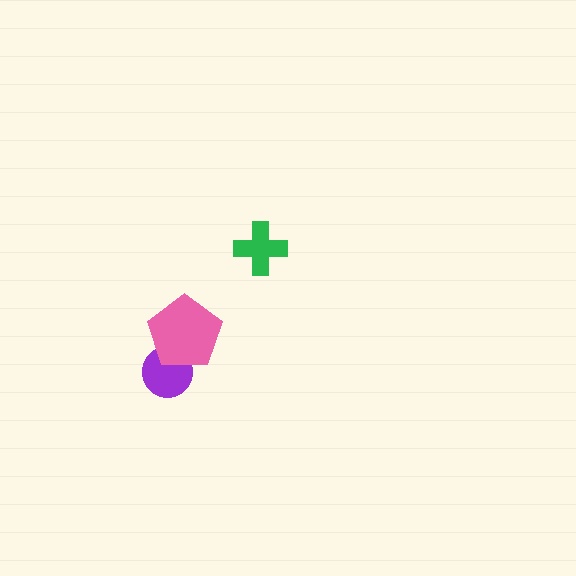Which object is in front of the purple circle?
The pink pentagon is in front of the purple circle.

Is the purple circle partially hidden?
Yes, it is partially covered by another shape.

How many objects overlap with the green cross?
0 objects overlap with the green cross.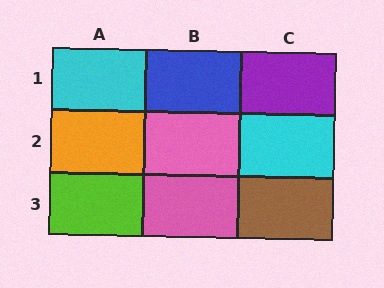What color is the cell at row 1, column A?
Cyan.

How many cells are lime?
1 cell is lime.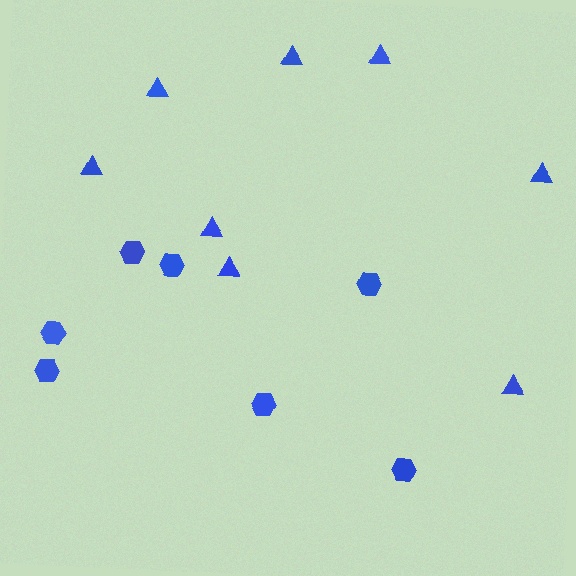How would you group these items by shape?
There are 2 groups: one group of hexagons (7) and one group of triangles (8).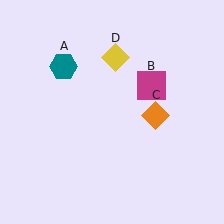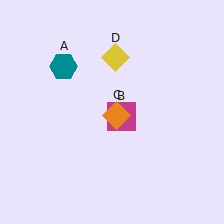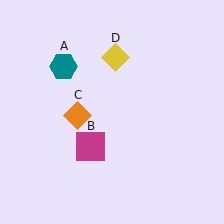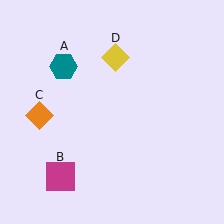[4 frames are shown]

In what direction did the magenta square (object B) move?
The magenta square (object B) moved down and to the left.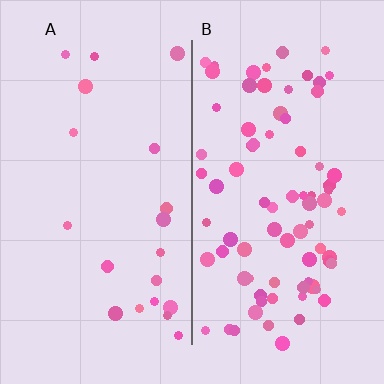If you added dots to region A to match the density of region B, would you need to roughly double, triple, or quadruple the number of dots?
Approximately quadruple.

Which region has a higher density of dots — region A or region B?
B (the right).